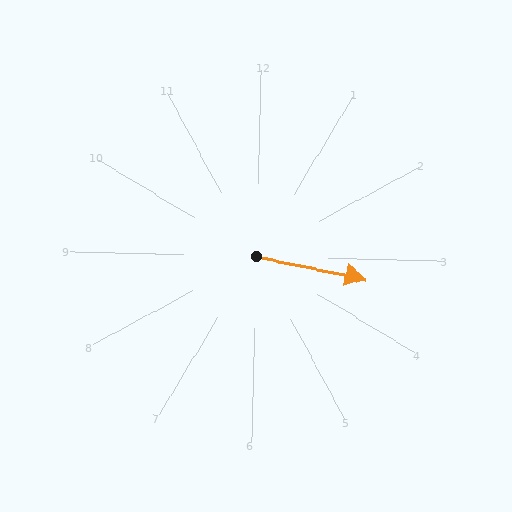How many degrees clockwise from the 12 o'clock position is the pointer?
Approximately 100 degrees.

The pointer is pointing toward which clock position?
Roughly 3 o'clock.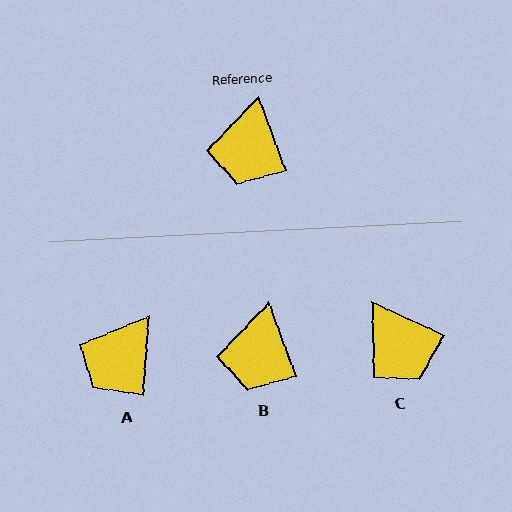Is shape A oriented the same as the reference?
No, it is off by about 25 degrees.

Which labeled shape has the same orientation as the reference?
B.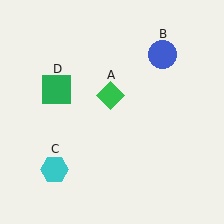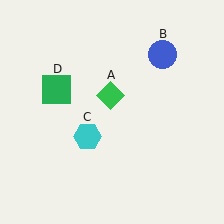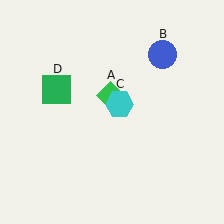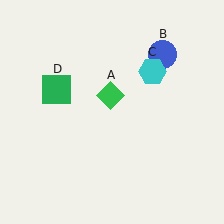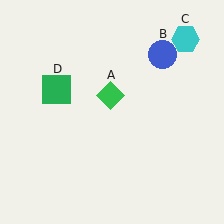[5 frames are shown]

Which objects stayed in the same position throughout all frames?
Green diamond (object A) and blue circle (object B) and green square (object D) remained stationary.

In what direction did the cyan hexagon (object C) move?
The cyan hexagon (object C) moved up and to the right.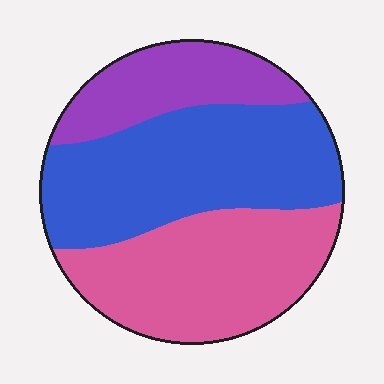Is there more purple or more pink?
Pink.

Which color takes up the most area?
Blue, at roughly 45%.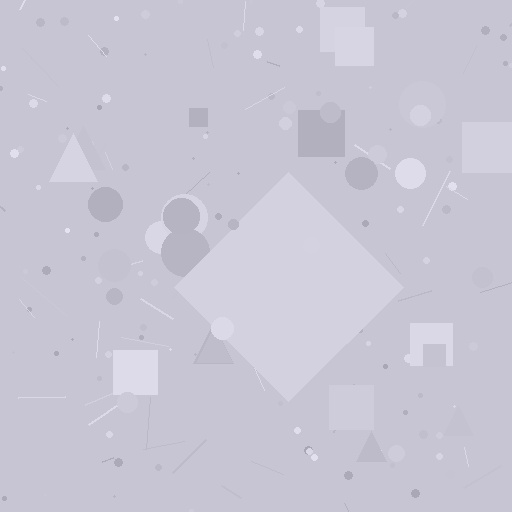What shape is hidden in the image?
A diamond is hidden in the image.